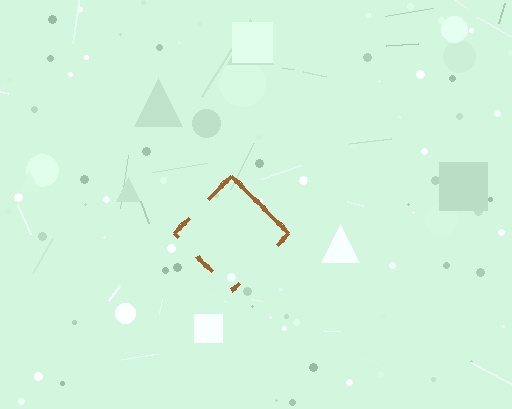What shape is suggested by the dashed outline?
The dashed outline suggests a diamond.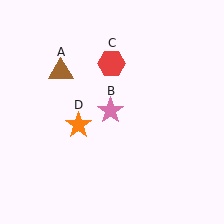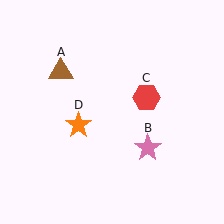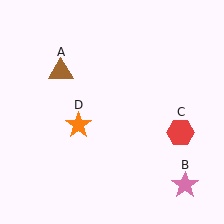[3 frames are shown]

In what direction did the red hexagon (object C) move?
The red hexagon (object C) moved down and to the right.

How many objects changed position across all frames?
2 objects changed position: pink star (object B), red hexagon (object C).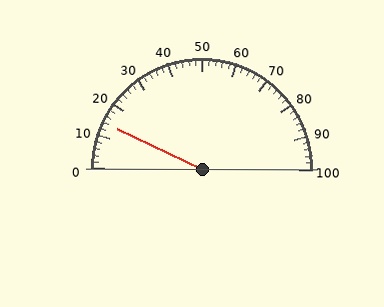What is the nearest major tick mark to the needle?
The nearest major tick mark is 10.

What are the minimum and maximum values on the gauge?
The gauge ranges from 0 to 100.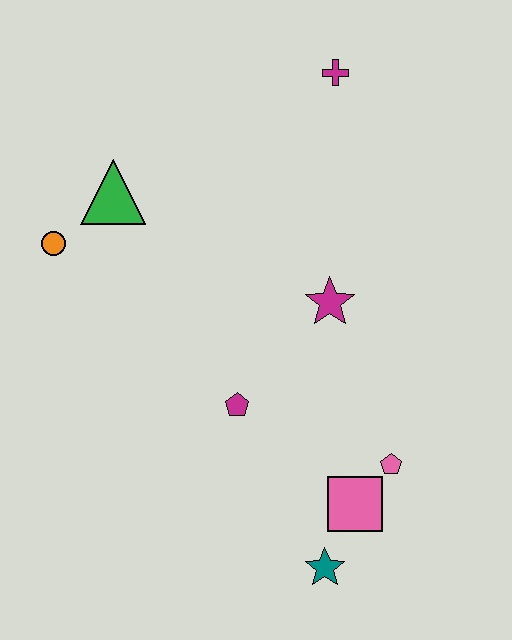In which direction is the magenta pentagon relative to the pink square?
The magenta pentagon is to the left of the pink square.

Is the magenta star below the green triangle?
Yes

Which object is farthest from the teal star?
The magenta cross is farthest from the teal star.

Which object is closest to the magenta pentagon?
The magenta star is closest to the magenta pentagon.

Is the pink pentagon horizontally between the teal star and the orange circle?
No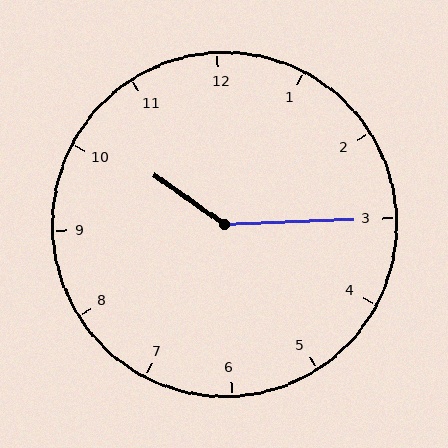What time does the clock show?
10:15.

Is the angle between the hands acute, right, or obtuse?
It is obtuse.